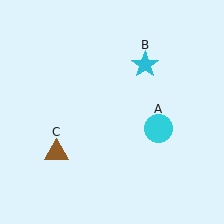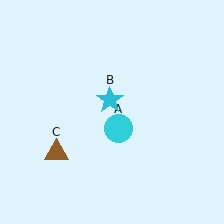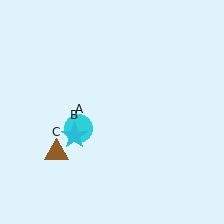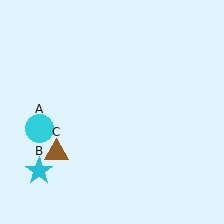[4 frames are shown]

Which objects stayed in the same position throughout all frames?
Brown triangle (object C) remained stationary.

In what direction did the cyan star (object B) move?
The cyan star (object B) moved down and to the left.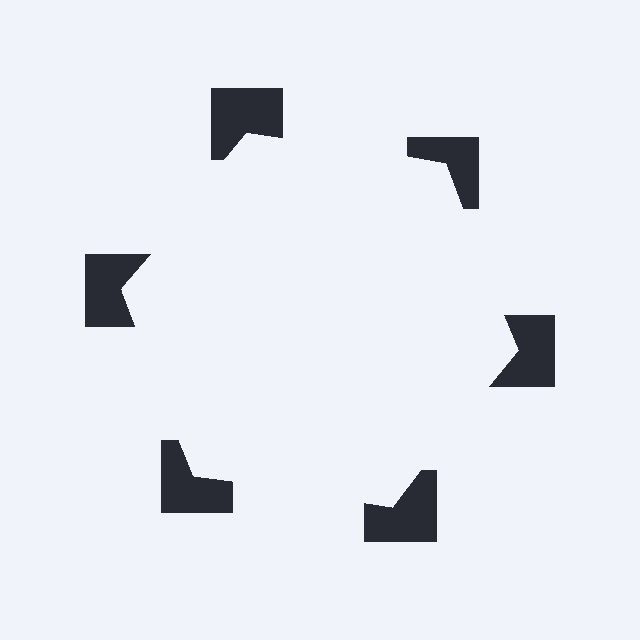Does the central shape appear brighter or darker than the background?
It typically appears slightly brighter than the background, even though no actual brightness change is drawn.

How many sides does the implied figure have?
6 sides.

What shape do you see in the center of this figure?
An illusory hexagon — its edges are inferred from the aligned wedge cuts in the notched squares, not physically drawn.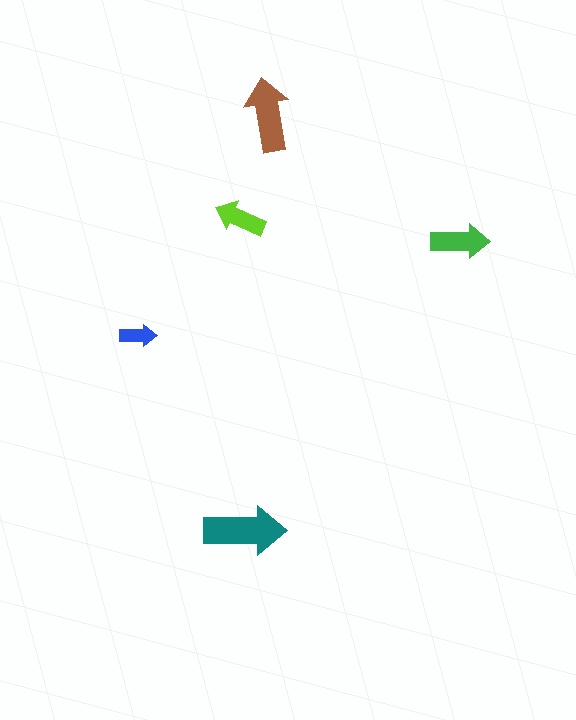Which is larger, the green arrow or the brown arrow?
The brown one.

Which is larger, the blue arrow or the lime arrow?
The lime one.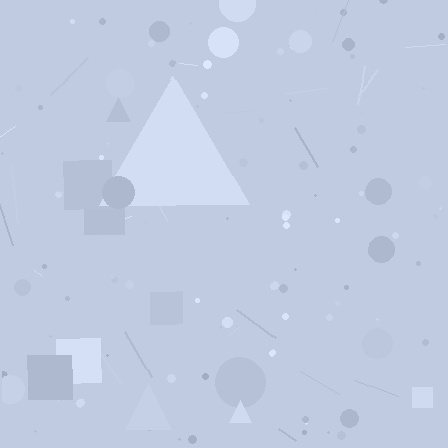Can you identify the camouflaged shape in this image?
The camouflaged shape is a triangle.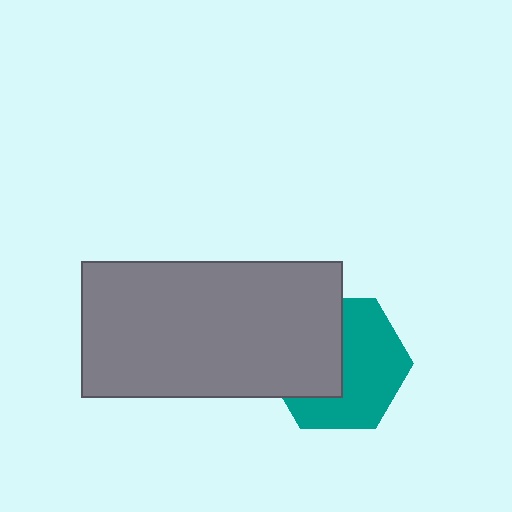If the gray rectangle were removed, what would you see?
You would see the complete teal hexagon.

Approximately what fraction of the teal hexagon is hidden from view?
Roughly 44% of the teal hexagon is hidden behind the gray rectangle.